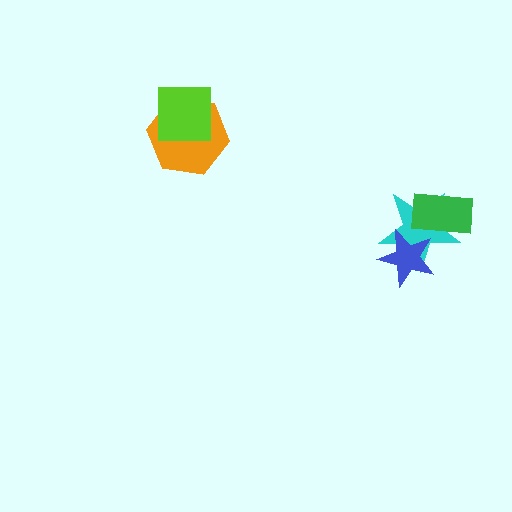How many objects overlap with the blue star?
1 object overlaps with the blue star.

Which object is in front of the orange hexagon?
The lime square is in front of the orange hexagon.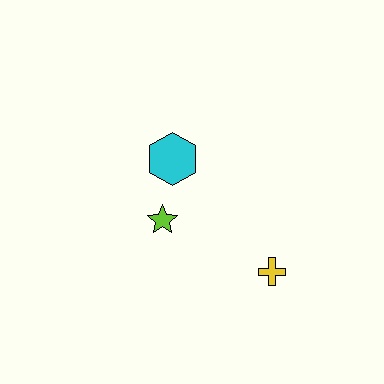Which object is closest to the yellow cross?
The lime star is closest to the yellow cross.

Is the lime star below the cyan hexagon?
Yes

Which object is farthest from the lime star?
The yellow cross is farthest from the lime star.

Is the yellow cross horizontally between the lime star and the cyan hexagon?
No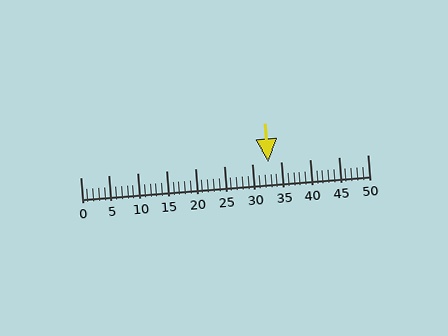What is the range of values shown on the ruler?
The ruler shows values from 0 to 50.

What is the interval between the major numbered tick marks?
The major tick marks are spaced 5 units apart.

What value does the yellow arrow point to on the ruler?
The yellow arrow points to approximately 33.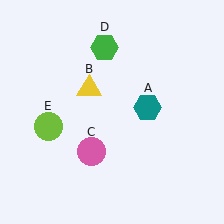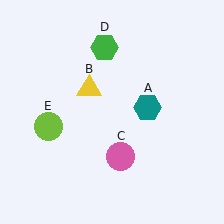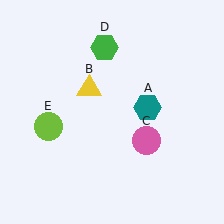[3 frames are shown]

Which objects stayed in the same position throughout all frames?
Teal hexagon (object A) and yellow triangle (object B) and green hexagon (object D) and lime circle (object E) remained stationary.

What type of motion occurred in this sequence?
The pink circle (object C) rotated counterclockwise around the center of the scene.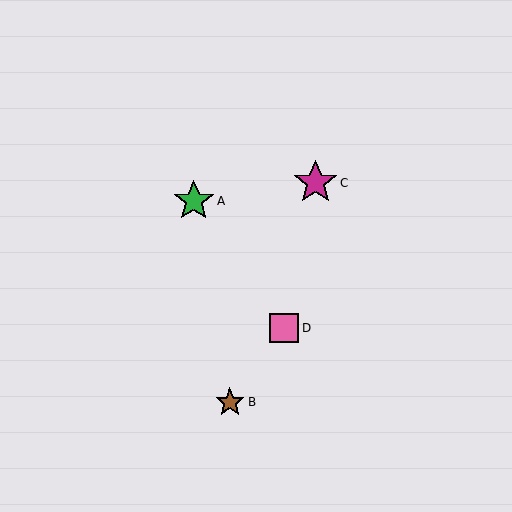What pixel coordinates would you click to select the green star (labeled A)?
Click at (194, 201) to select the green star A.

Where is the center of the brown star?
The center of the brown star is at (230, 402).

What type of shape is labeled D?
Shape D is a pink square.